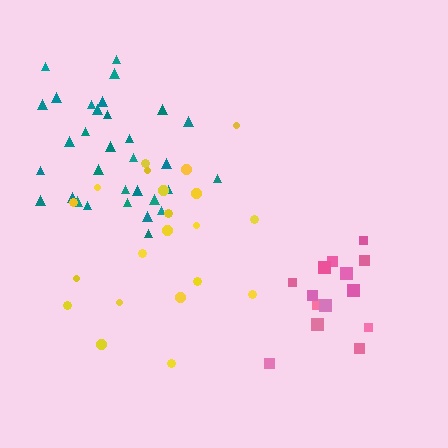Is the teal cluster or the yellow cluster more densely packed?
Teal.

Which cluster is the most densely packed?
Teal.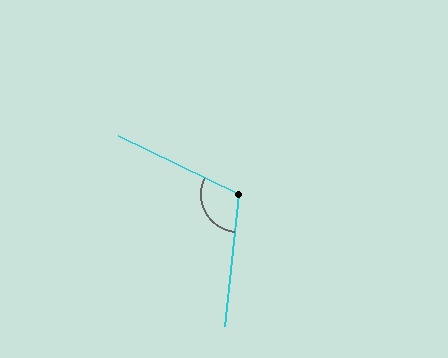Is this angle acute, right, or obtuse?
It is obtuse.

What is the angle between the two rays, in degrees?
Approximately 110 degrees.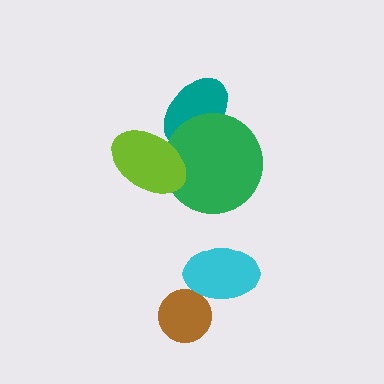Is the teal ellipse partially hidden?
Yes, it is partially covered by another shape.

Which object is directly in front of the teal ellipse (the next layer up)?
The green circle is directly in front of the teal ellipse.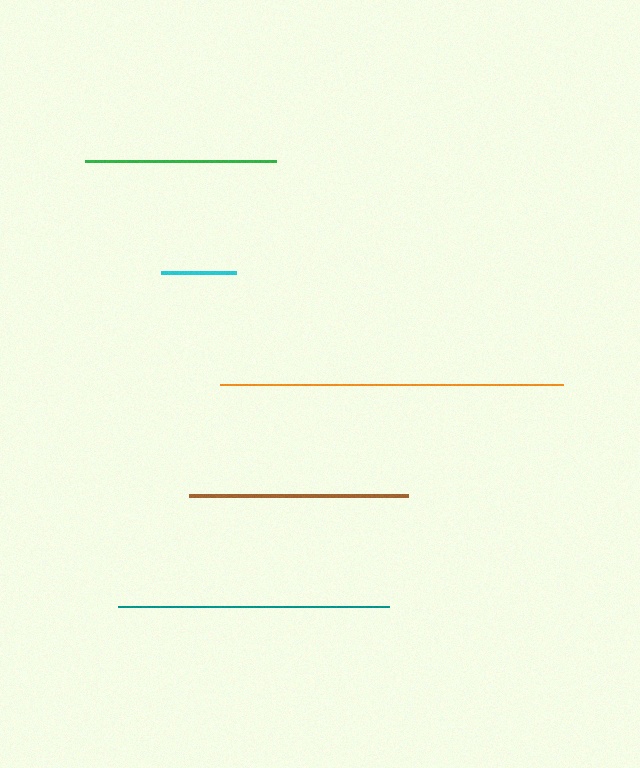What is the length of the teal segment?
The teal segment is approximately 271 pixels long.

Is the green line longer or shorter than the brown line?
The brown line is longer than the green line.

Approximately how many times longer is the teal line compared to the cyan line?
The teal line is approximately 3.6 times the length of the cyan line.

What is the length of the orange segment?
The orange segment is approximately 343 pixels long.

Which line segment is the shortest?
The cyan line is the shortest at approximately 75 pixels.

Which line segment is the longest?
The orange line is the longest at approximately 343 pixels.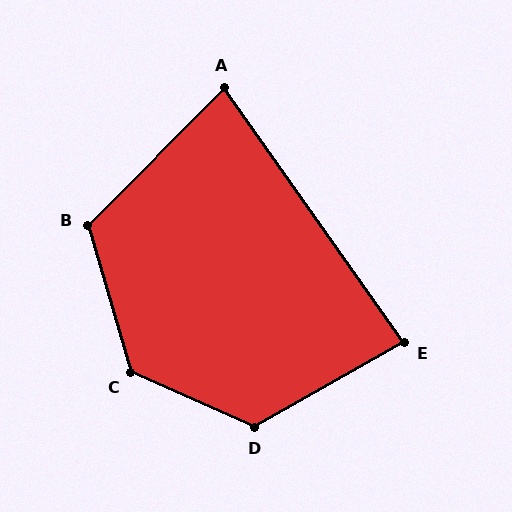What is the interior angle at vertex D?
Approximately 127 degrees (obtuse).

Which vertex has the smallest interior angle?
A, at approximately 80 degrees.